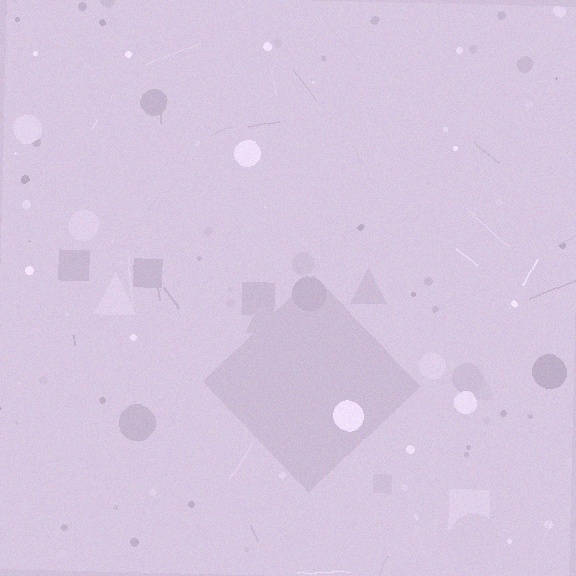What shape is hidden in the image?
A diamond is hidden in the image.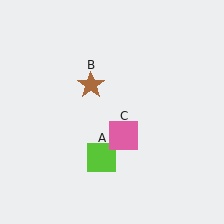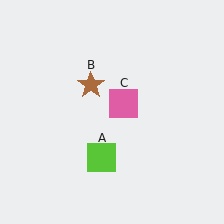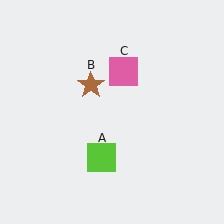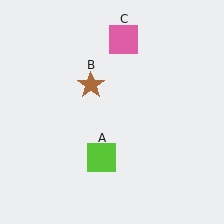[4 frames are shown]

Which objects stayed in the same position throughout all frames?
Lime square (object A) and brown star (object B) remained stationary.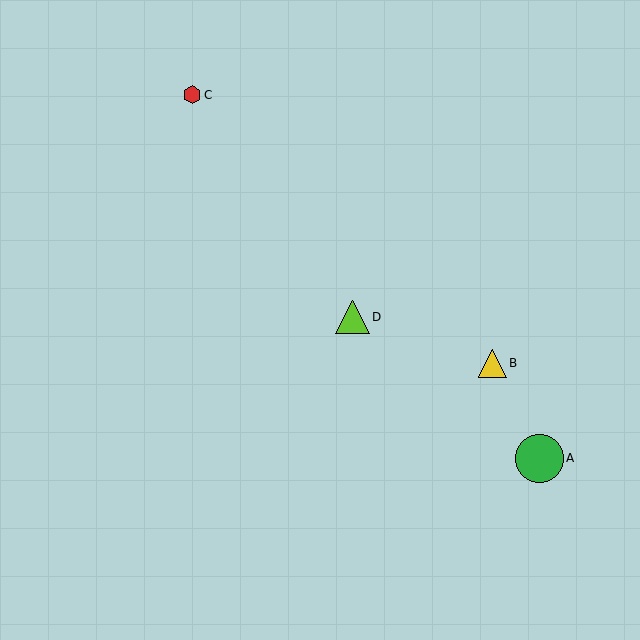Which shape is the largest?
The green circle (labeled A) is the largest.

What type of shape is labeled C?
Shape C is a red hexagon.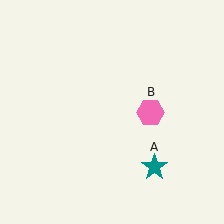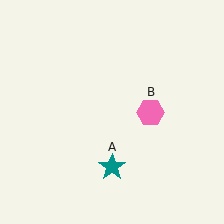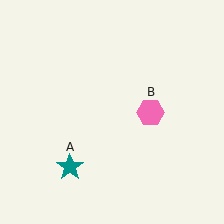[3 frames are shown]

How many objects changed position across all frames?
1 object changed position: teal star (object A).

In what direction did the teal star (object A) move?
The teal star (object A) moved left.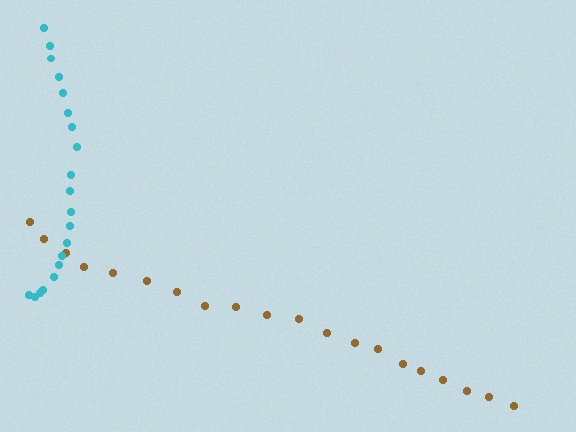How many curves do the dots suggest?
There are 2 distinct paths.